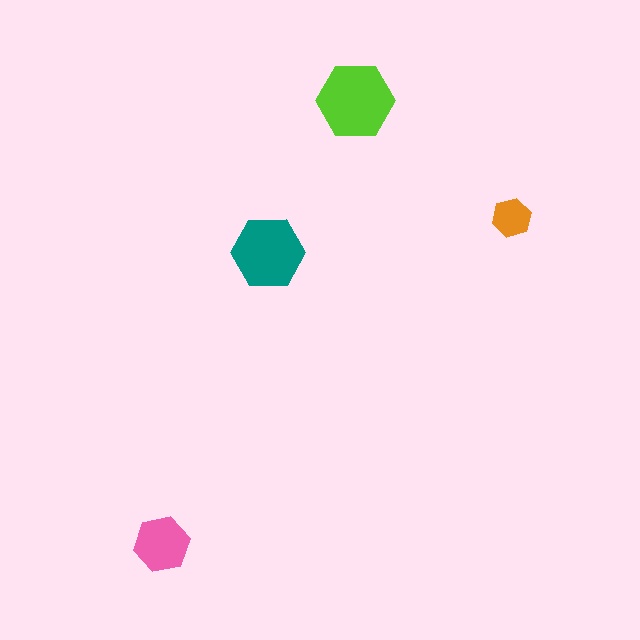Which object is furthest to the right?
The orange hexagon is rightmost.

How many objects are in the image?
There are 4 objects in the image.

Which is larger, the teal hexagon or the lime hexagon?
The lime one.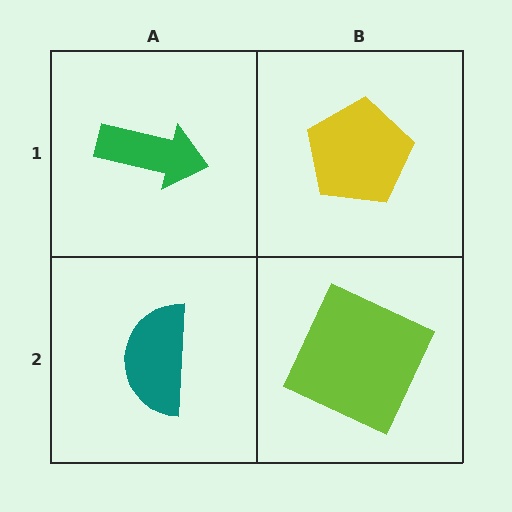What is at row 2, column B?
A lime square.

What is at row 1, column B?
A yellow pentagon.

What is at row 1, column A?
A green arrow.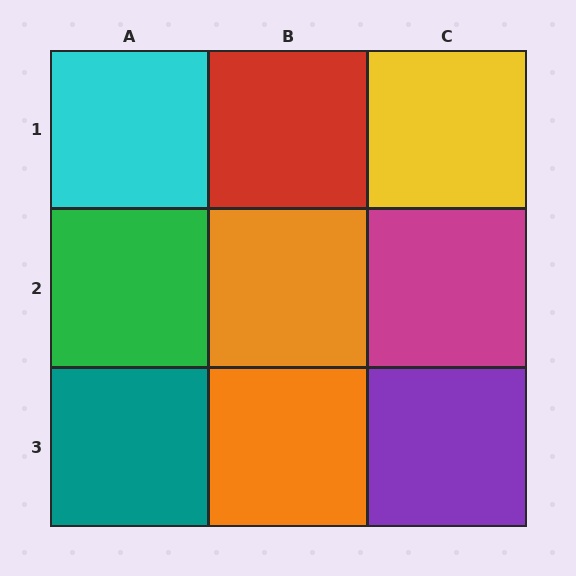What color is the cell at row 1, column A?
Cyan.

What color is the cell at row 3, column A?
Teal.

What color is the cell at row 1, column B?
Red.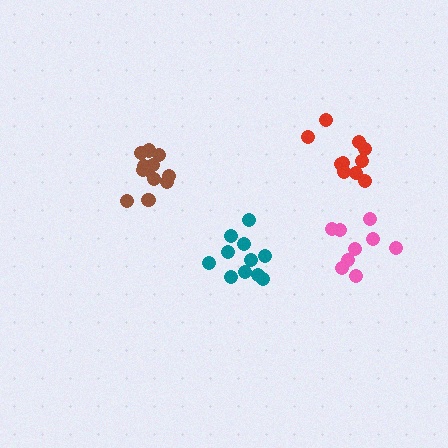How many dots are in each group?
Group 1: 11 dots, Group 2: 9 dots, Group 3: 15 dots, Group 4: 10 dots (45 total).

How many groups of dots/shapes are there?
There are 4 groups.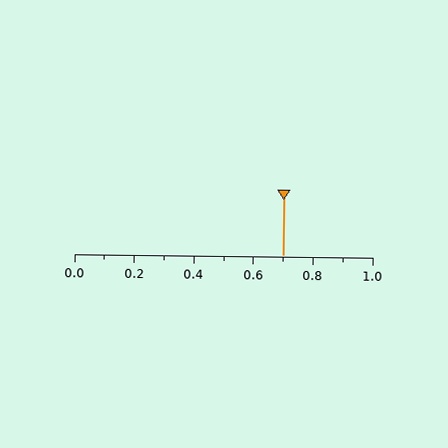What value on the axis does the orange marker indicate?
The marker indicates approximately 0.7.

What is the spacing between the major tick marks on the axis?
The major ticks are spaced 0.2 apart.